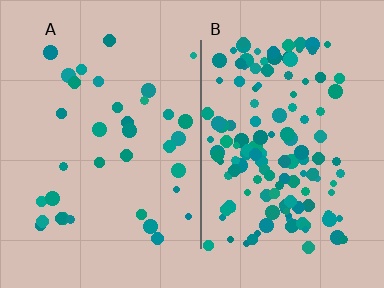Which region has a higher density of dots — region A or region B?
B (the right).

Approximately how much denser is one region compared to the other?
Approximately 4.0× — region B over region A.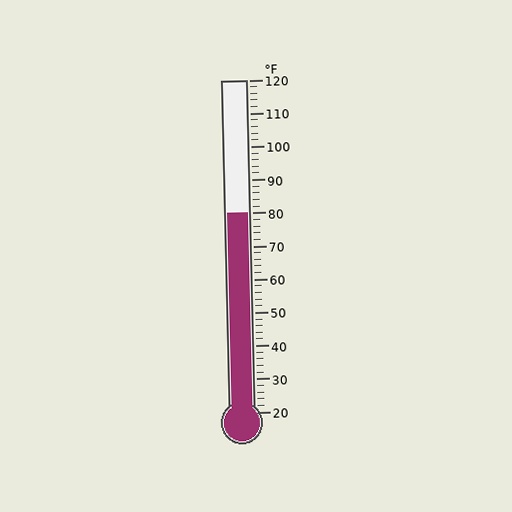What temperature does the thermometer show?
The thermometer shows approximately 80°F.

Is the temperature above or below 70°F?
The temperature is above 70°F.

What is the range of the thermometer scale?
The thermometer scale ranges from 20°F to 120°F.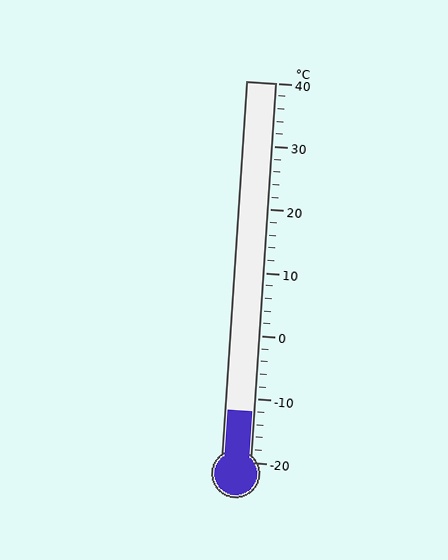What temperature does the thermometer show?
The thermometer shows approximately -12°C.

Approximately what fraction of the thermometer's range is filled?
The thermometer is filled to approximately 15% of its range.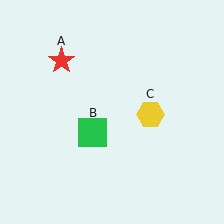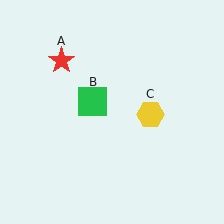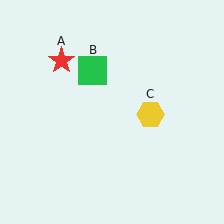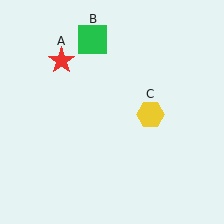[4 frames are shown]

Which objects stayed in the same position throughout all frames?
Red star (object A) and yellow hexagon (object C) remained stationary.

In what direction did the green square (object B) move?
The green square (object B) moved up.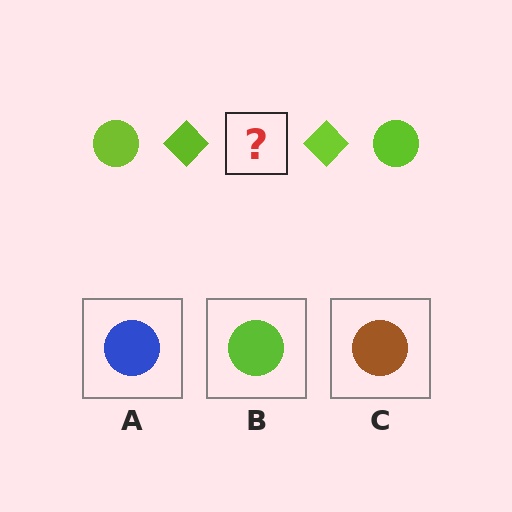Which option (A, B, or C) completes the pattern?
B.